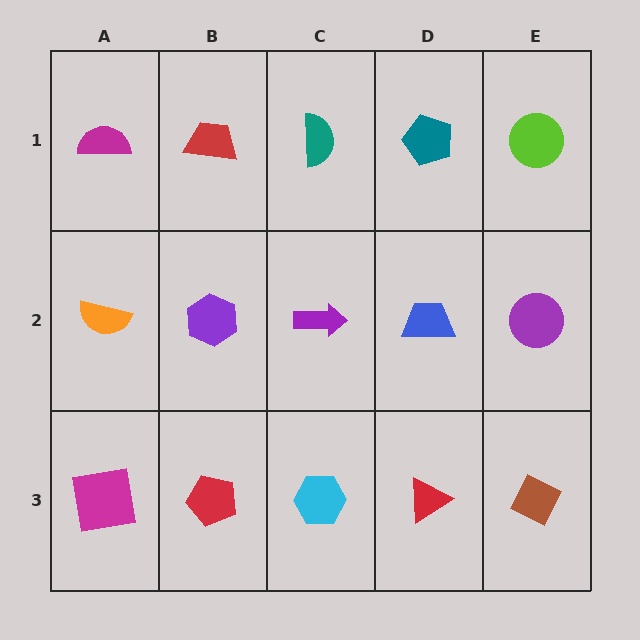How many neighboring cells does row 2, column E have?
3.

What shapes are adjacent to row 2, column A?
A magenta semicircle (row 1, column A), a magenta square (row 3, column A), a purple hexagon (row 2, column B).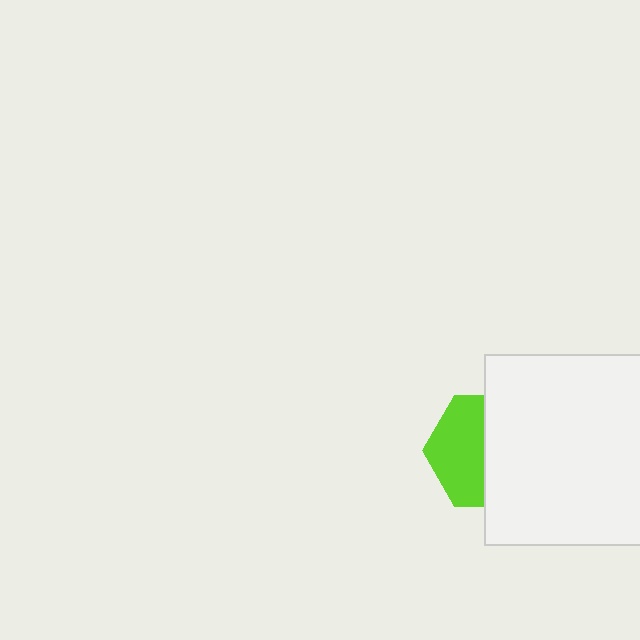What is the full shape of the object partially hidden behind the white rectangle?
The partially hidden object is a lime hexagon.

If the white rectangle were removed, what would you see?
You would see the complete lime hexagon.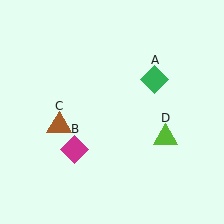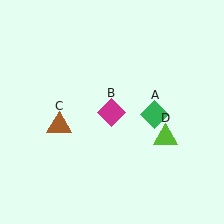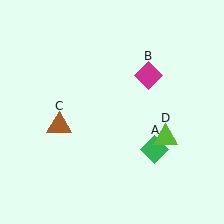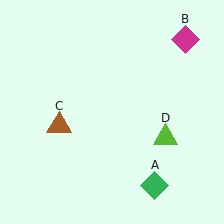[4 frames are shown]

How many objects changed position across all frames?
2 objects changed position: green diamond (object A), magenta diamond (object B).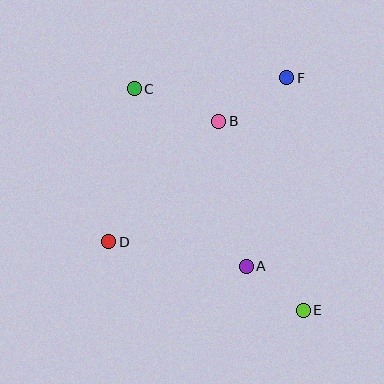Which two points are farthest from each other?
Points C and E are farthest from each other.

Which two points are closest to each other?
Points A and E are closest to each other.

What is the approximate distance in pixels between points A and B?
The distance between A and B is approximately 147 pixels.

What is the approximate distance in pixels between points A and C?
The distance between A and C is approximately 210 pixels.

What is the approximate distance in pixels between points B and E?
The distance between B and E is approximately 207 pixels.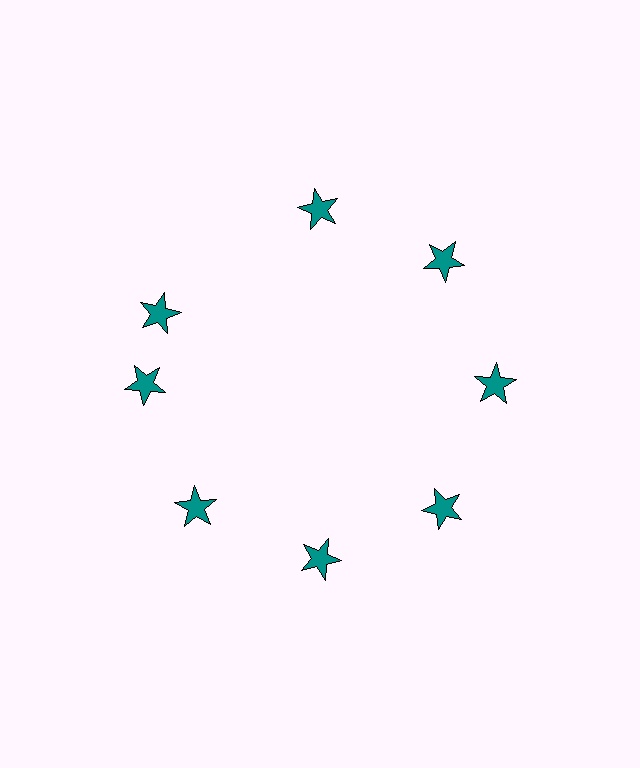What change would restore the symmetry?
The symmetry would be restored by rotating it back into even spacing with its neighbors so that all 8 stars sit at equal angles and equal distance from the center.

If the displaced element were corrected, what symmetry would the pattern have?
It would have 8-fold rotational symmetry — the pattern would map onto itself every 45 degrees.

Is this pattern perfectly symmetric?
No. The 8 teal stars are arranged in a ring, but one element near the 10 o'clock position is rotated out of alignment along the ring, breaking the 8-fold rotational symmetry.